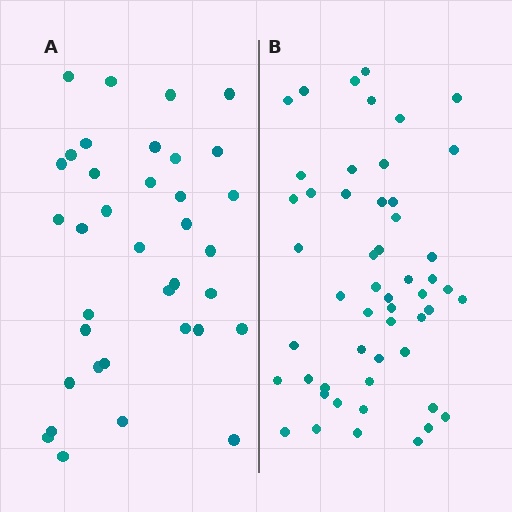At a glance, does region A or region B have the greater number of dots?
Region B (the right region) has more dots.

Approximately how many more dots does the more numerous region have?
Region B has approximately 15 more dots than region A.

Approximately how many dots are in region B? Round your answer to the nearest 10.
About 50 dots. (The exact count is 52, which rounds to 50.)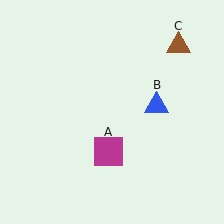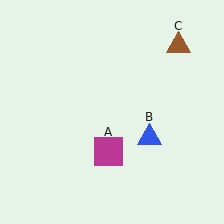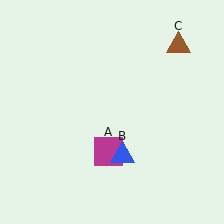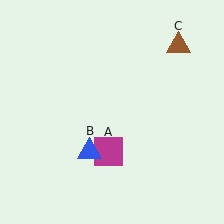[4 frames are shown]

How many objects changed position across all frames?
1 object changed position: blue triangle (object B).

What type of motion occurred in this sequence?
The blue triangle (object B) rotated clockwise around the center of the scene.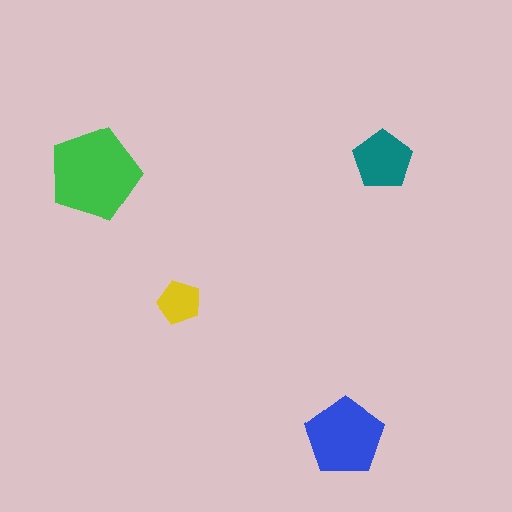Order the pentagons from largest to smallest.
the green one, the blue one, the teal one, the yellow one.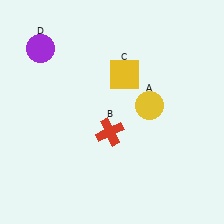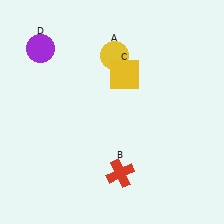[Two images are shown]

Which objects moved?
The objects that moved are: the yellow circle (A), the red cross (B).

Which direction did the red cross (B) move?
The red cross (B) moved down.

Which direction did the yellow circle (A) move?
The yellow circle (A) moved up.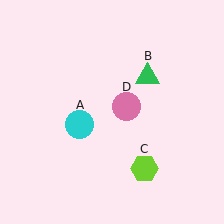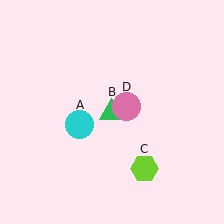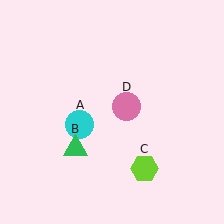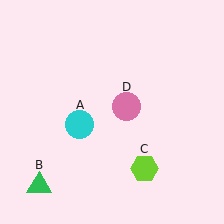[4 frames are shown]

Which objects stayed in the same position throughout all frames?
Cyan circle (object A) and lime hexagon (object C) and pink circle (object D) remained stationary.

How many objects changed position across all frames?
1 object changed position: green triangle (object B).